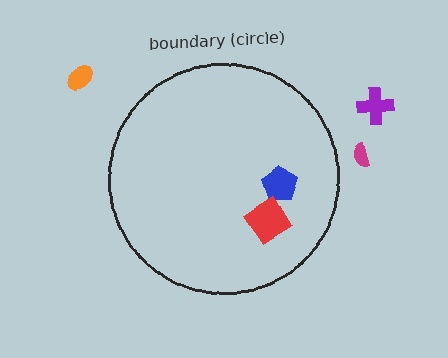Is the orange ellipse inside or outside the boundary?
Outside.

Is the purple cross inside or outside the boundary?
Outside.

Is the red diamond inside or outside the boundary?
Inside.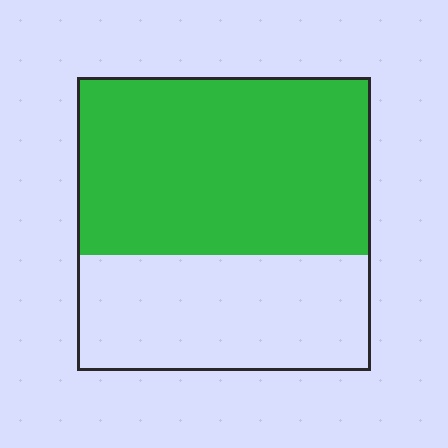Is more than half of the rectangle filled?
Yes.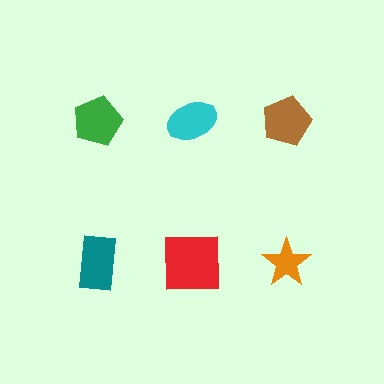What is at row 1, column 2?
A cyan ellipse.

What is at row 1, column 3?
A brown pentagon.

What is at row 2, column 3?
An orange star.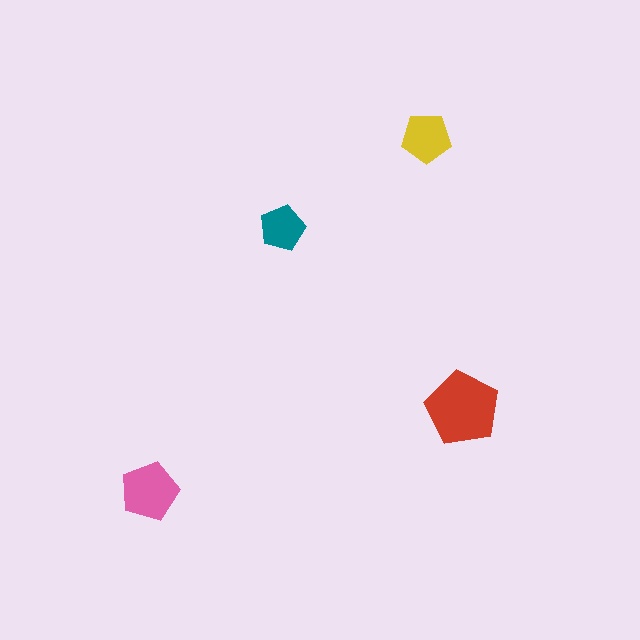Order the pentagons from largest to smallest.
the red one, the pink one, the yellow one, the teal one.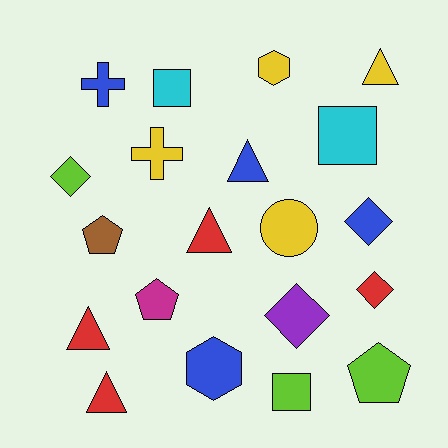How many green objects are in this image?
There are no green objects.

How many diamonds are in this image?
There are 4 diamonds.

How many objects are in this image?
There are 20 objects.